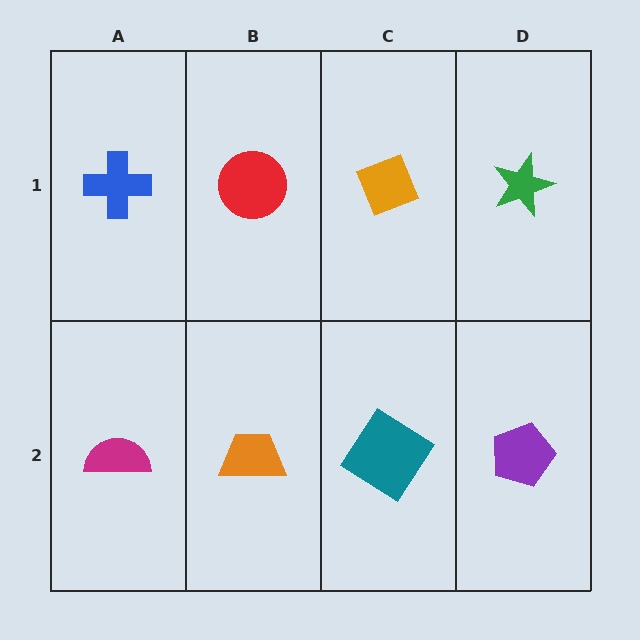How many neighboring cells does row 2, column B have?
3.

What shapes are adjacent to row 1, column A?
A magenta semicircle (row 2, column A), a red circle (row 1, column B).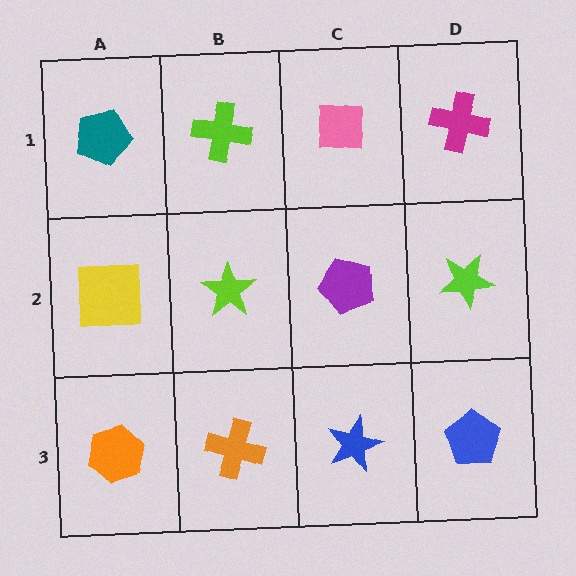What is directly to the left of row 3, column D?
A blue star.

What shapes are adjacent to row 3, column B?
A lime star (row 2, column B), an orange hexagon (row 3, column A), a blue star (row 3, column C).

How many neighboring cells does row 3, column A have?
2.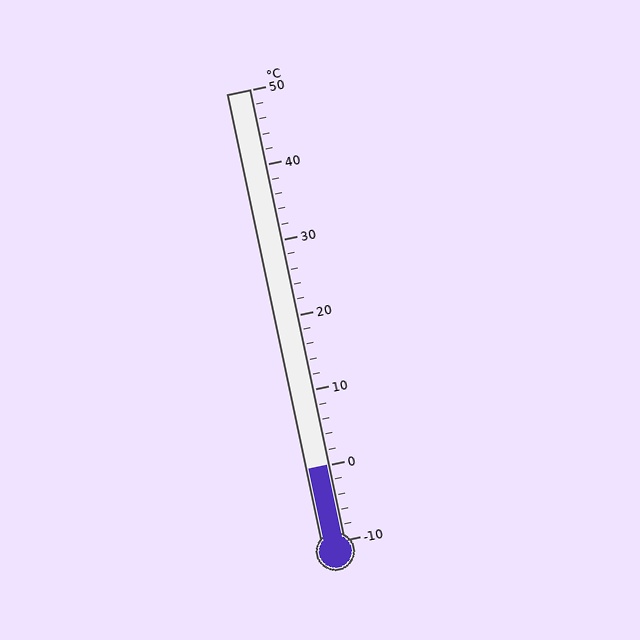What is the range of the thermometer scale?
The thermometer scale ranges from -10°C to 50°C.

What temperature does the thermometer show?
The thermometer shows approximately 0°C.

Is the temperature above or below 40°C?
The temperature is below 40°C.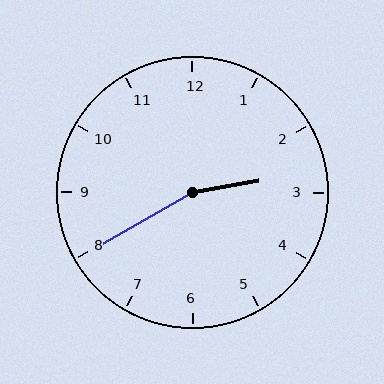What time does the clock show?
2:40.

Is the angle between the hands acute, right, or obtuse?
It is obtuse.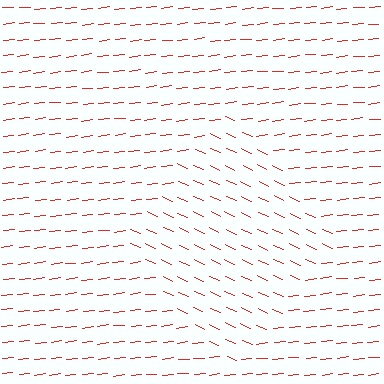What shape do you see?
I see a diamond.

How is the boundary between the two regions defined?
The boundary is defined purely by a change in line orientation (approximately 31 degrees difference). All lines are the same color and thickness.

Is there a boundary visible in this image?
Yes, there is a texture boundary formed by a change in line orientation.